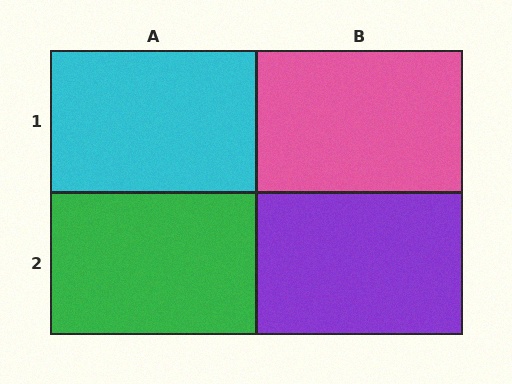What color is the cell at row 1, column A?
Cyan.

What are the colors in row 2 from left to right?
Green, purple.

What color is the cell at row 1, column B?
Pink.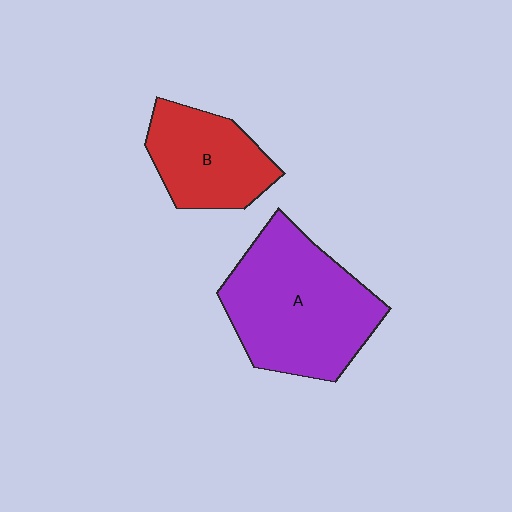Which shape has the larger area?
Shape A (purple).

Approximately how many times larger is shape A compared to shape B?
Approximately 1.7 times.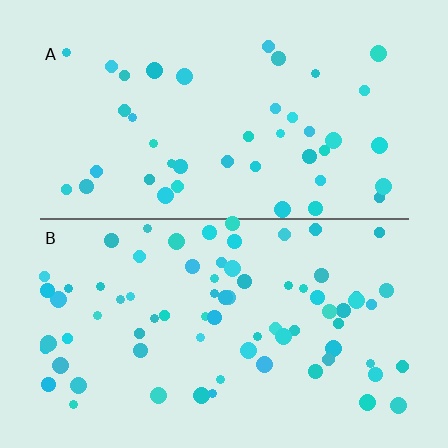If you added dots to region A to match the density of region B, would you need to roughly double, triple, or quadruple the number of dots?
Approximately double.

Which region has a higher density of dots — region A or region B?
B (the bottom).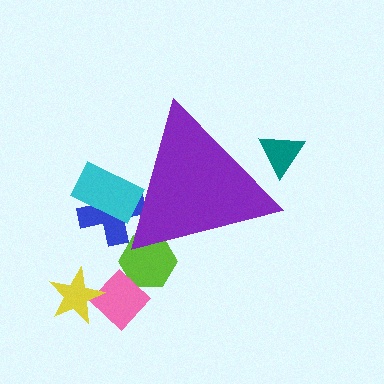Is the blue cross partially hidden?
Yes, the blue cross is partially hidden behind the purple triangle.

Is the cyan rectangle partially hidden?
Yes, the cyan rectangle is partially hidden behind the purple triangle.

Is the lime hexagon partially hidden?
Yes, the lime hexagon is partially hidden behind the purple triangle.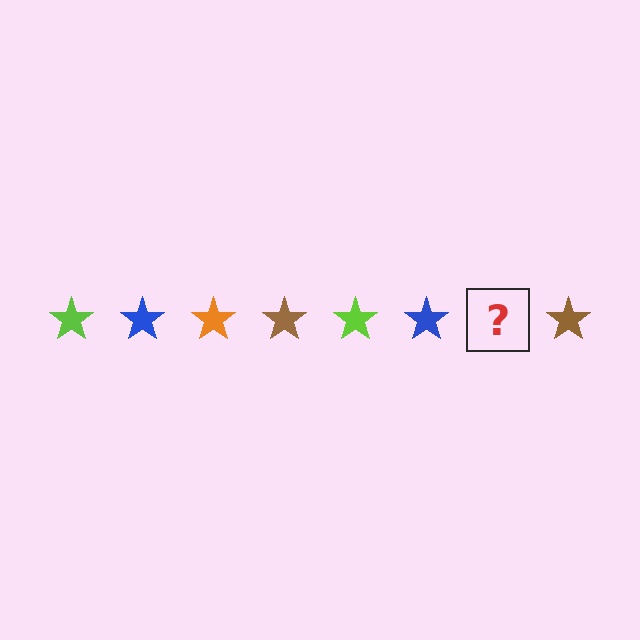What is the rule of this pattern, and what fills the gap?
The rule is that the pattern cycles through lime, blue, orange, brown stars. The gap should be filled with an orange star.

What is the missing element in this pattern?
The missing element is an orange star.